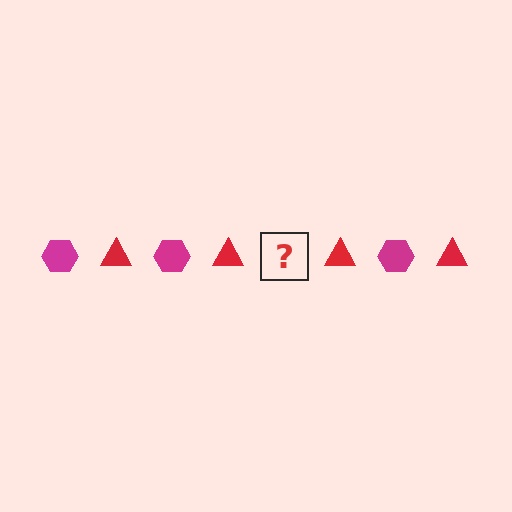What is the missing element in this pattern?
The missing element is a magenta hexagon.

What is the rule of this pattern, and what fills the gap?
The rule is that the pattern alternates between magenta hexagon and red triangle. The gap should be filled with a magenta hexagon.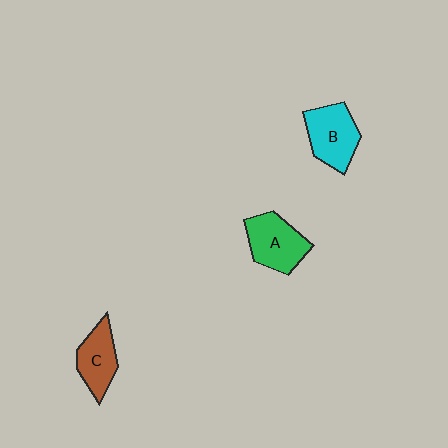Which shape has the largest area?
Shape B (cyan).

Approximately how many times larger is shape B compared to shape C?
Approximately 1.2 times.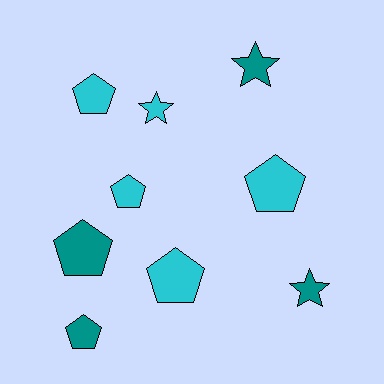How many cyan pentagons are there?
There are 4 cyan pentagons.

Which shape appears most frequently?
Pentagon, with 6 objects.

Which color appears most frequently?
Cyan, with 5 objects.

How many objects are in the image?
There are 9 objects.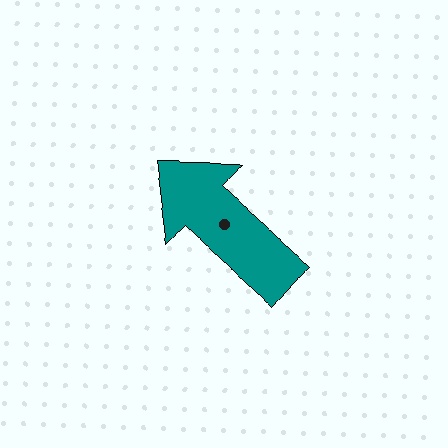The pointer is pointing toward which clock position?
Roughly 10 o'clock.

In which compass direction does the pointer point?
Northwest.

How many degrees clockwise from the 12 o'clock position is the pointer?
Approximately 312 degrees.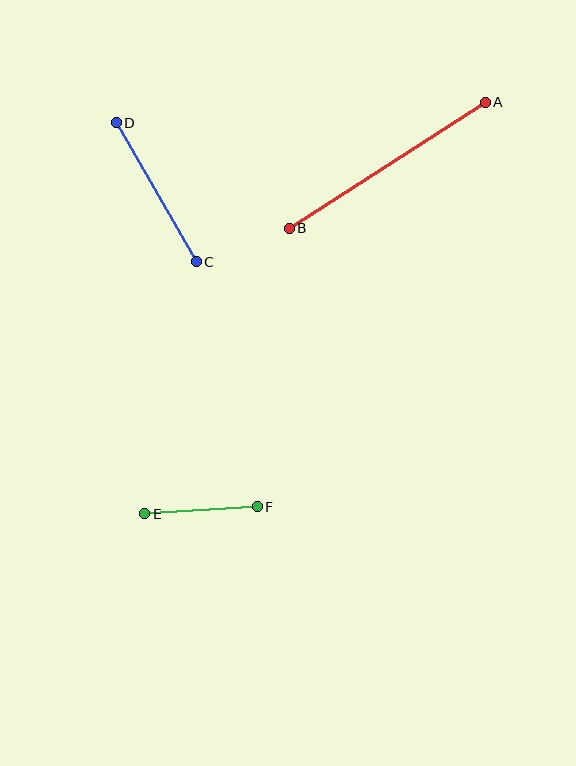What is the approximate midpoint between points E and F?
The midpoint is at approximately (201, 510) pixels.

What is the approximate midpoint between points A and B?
The midpoint is at approximately (387, 165) pixels.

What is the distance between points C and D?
The distance is approximately 160 pixels.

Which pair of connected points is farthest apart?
Points A and B are farthest apart.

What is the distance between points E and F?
The distance is approximately 113 pixels.